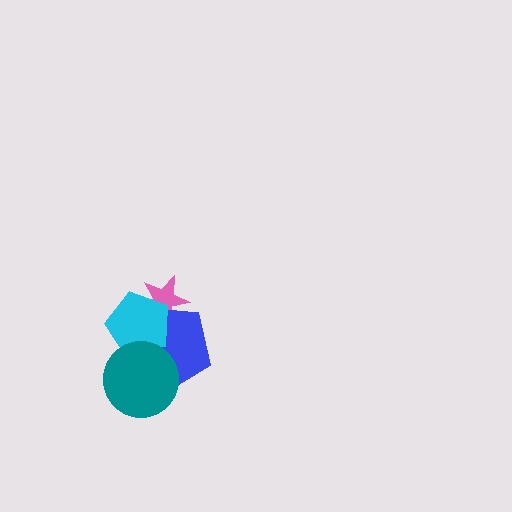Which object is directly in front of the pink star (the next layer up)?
The blue pentagon is directly in front of the pink star.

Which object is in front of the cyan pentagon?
The teal circle is in front of the cyan pentagon.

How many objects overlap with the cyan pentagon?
3 objects overlap with the cyan pentagon.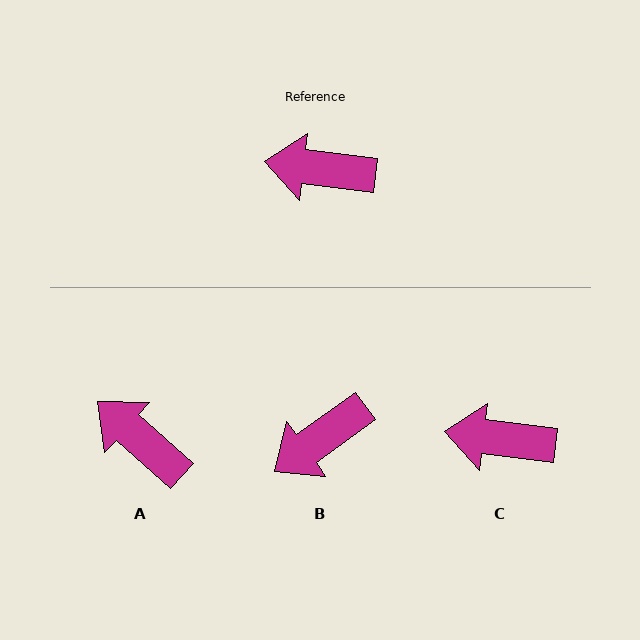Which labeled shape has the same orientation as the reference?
C.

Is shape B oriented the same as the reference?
No, it is off by about 43 degrees.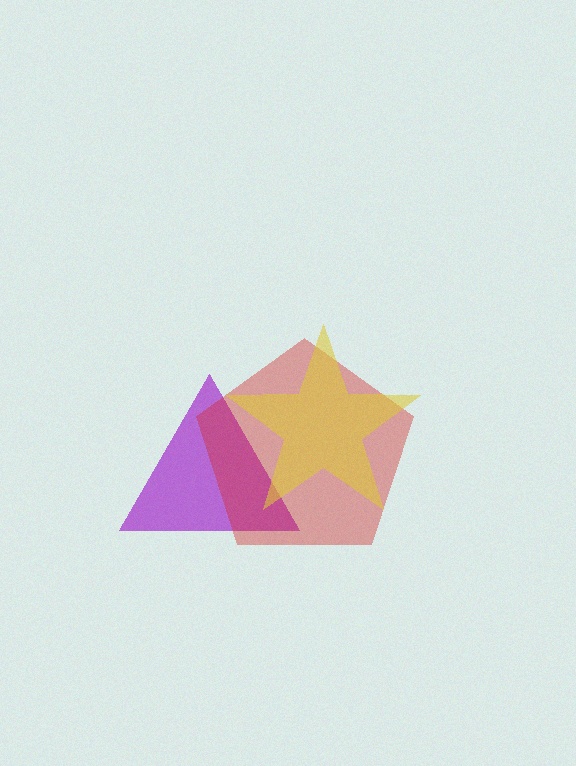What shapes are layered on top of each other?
The layered shapes are: a purple triangle, a red pentagon, a yellow star.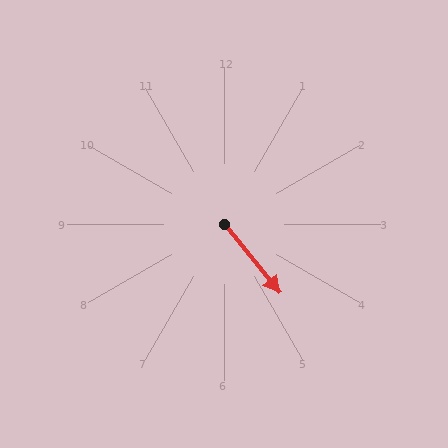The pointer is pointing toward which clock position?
Roughly 5 o'clock.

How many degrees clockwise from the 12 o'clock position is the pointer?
Approximately 141 degrees.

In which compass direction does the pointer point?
Southeast.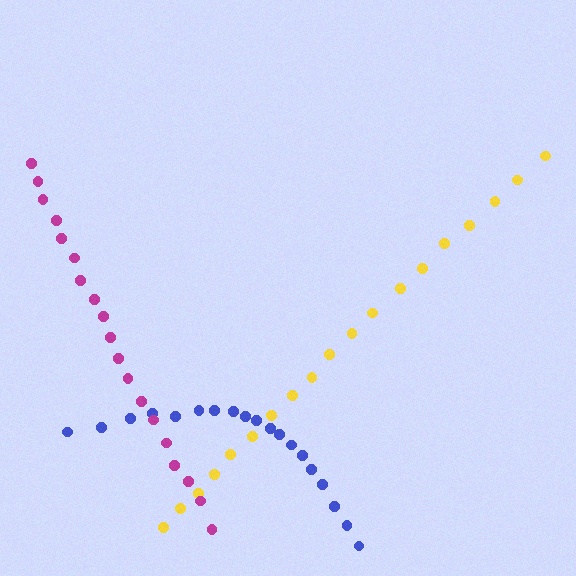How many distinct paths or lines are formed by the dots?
There are 3 distinct paths.